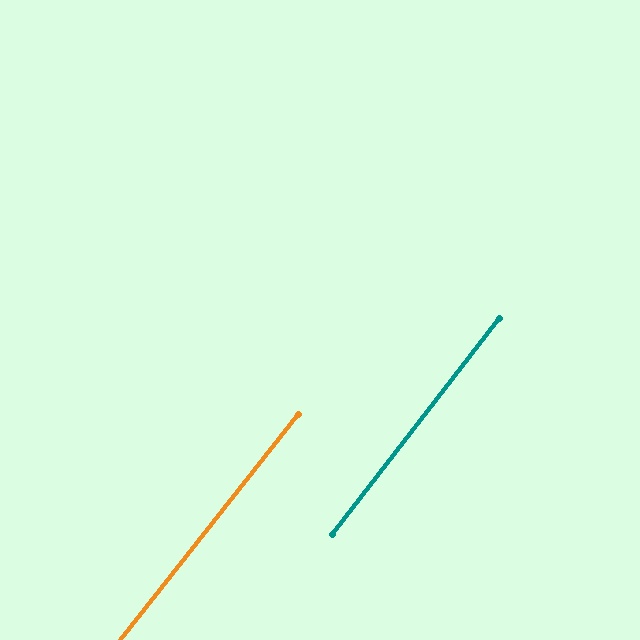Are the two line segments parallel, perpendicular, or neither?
Parallel — their directions differ by only 0.5°.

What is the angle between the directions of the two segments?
Approximately 1 degree.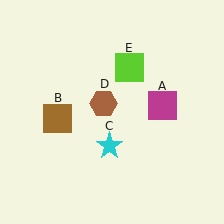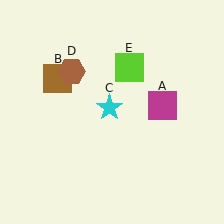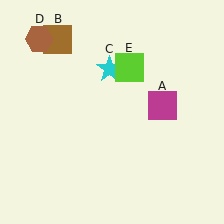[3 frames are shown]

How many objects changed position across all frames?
3 objects changed position: brown square (object B), cyan star (object C), brown hexagon (object D).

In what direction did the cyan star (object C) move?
The cyan star (object C) moved up.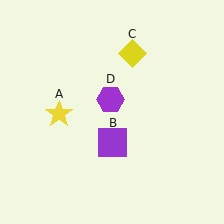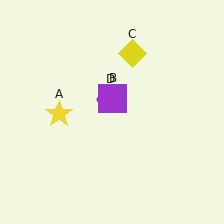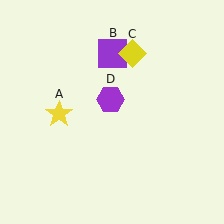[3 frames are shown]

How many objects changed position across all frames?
1 object changed position: purple square (object B).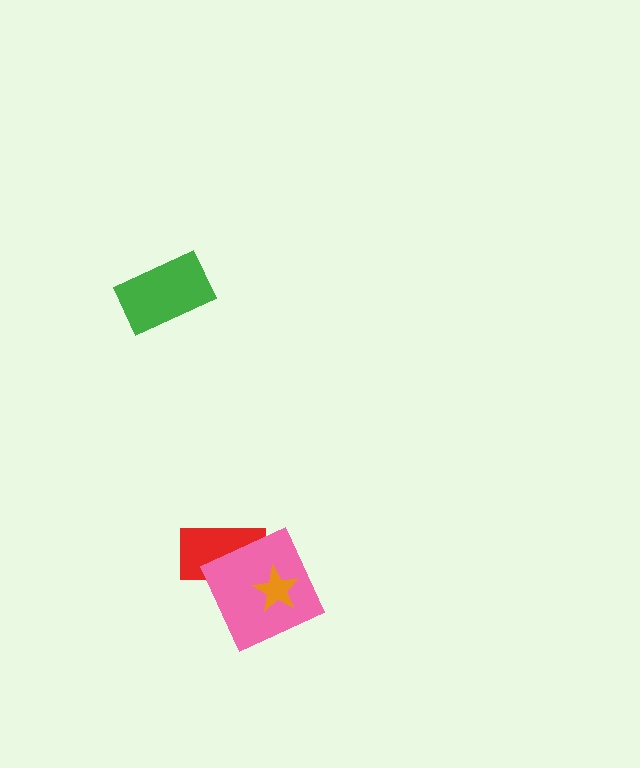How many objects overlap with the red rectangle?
1 object overlaps with the red rectangle.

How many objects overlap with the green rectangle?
0 objects overlap with the green rectangle.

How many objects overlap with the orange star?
1 object overlaps with the orange star.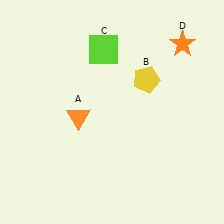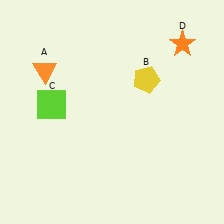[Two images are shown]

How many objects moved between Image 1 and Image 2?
2 objects moved between the two images.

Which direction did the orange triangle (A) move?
The orange triangle (A) moved up.